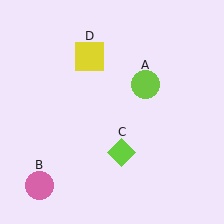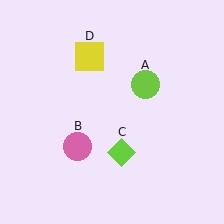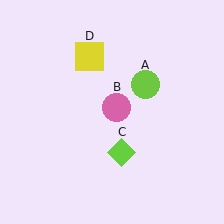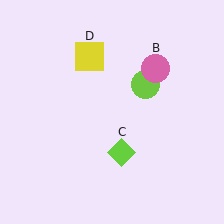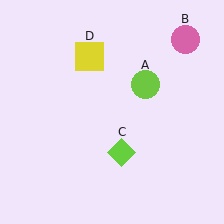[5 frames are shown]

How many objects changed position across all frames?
1 object changed position: pink circle (object B).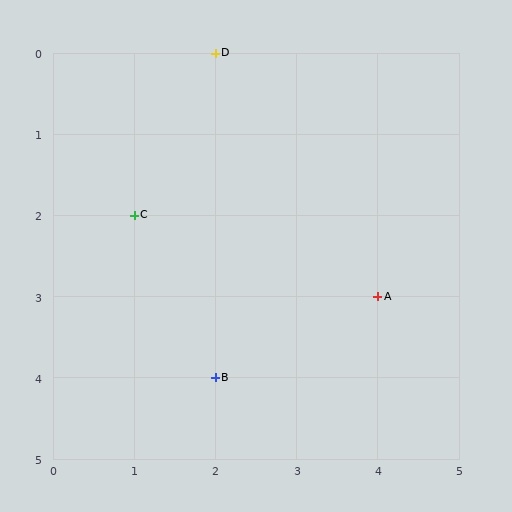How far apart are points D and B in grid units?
Points D and B are 4 rows apart.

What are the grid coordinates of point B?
Point B is at grid coordinates (2, 4).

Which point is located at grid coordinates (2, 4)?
Point B is at (2, 4).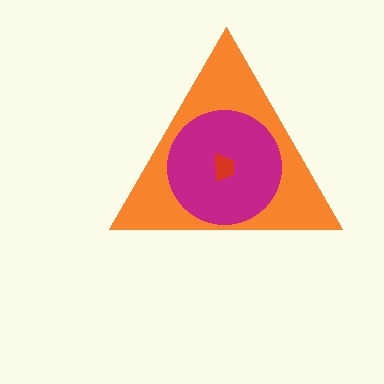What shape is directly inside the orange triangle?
The magenta circle.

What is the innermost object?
The red trapezoid.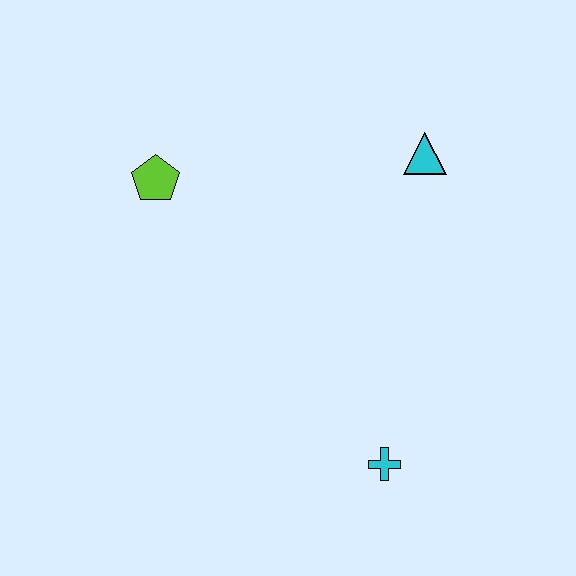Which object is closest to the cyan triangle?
The lime pentagon is closest to the cyan triangle.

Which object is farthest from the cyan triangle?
The cyan cross is farthest from the cyan triangle.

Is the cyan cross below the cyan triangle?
Yes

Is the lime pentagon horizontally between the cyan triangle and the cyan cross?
No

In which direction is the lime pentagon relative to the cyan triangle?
The lime pentagon is to the left of the cyan triangle.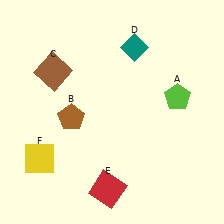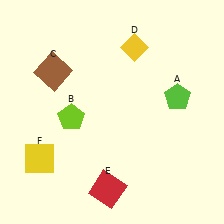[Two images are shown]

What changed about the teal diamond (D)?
In Image 1, D is teal. In Image 2, it changed to yellow.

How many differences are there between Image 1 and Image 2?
There are 2 differences between the two images.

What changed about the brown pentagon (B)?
In Image 1, B is brown. In Image 2, it changed to lime.